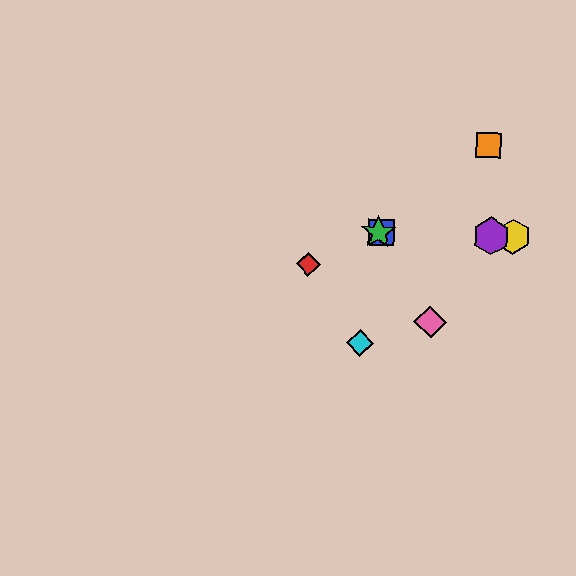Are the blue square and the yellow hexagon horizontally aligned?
Yes, both are at y≈233.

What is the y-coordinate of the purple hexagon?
The purple hexagon is at y≈236.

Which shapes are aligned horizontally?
The blue square, the green star, the yellow hexagon, the purple hexagon are aligned horizontally.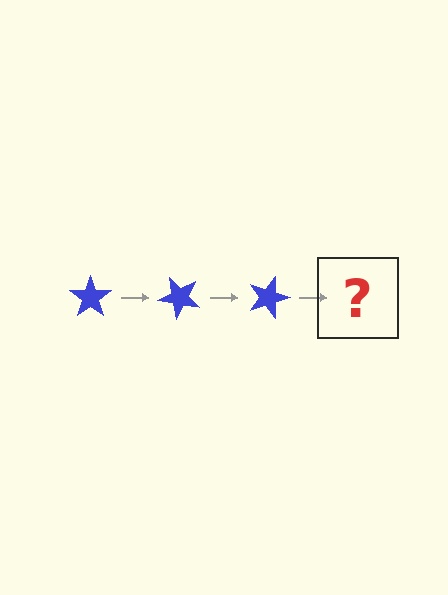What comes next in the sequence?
The next element should be a blue star rotated 135 degrees.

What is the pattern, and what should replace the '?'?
The pattern is that the star rotates 45 degrees each step. The '?' should be a blue star rotated 135 degrees.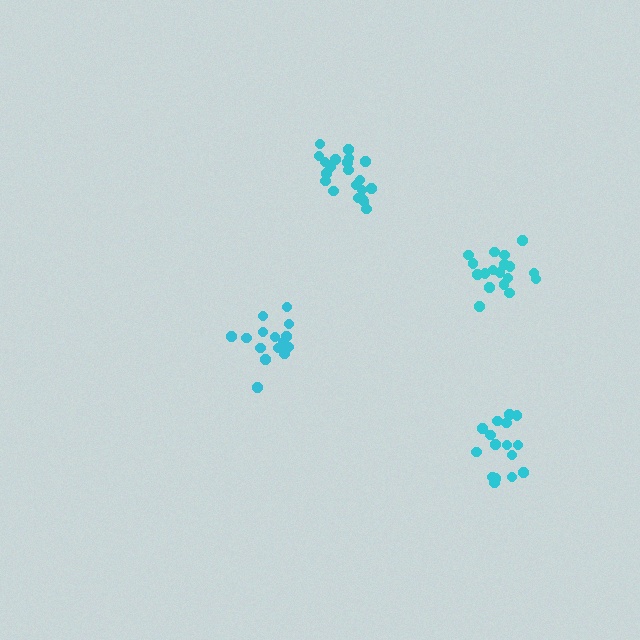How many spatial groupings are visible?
There are 4 spatial groupings.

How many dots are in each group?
Group 1: 21 dots, Group 2: 15 dots, Group 3: 19 dots, Group 4: 16 dots (71 total).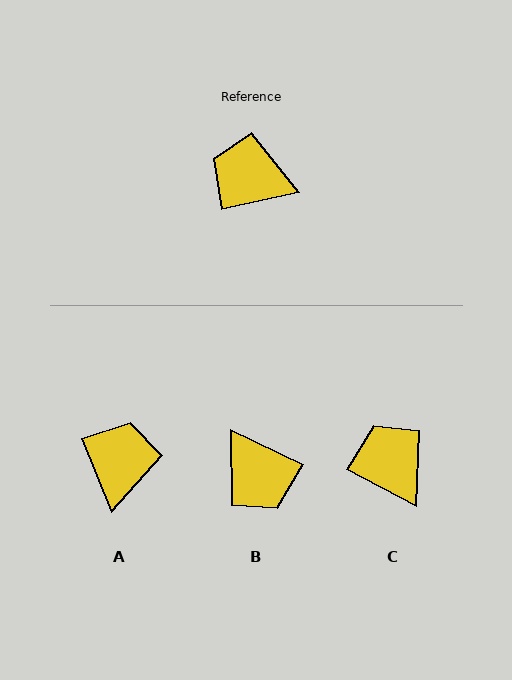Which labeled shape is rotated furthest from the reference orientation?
B, about 142 degrees away.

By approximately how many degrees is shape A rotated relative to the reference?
Approximately 80 degrees clockwise.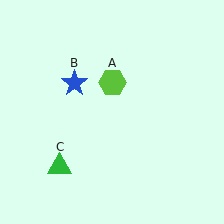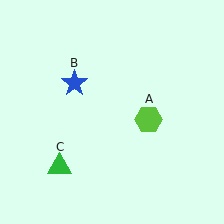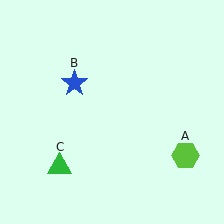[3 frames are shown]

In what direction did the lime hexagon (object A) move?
The lime hexagon (object A) moved down and to the right.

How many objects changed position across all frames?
1 object changed position: lime hexagon (object A).